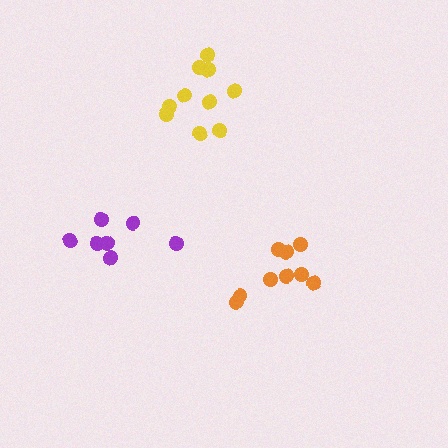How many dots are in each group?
Group 1: 7 dots, Group 2: 9 dots, Group 3: 10 dots (26 total).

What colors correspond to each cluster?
The clusters are colored: purple, orange, yellow.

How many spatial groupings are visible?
There are 3 spatial groupings.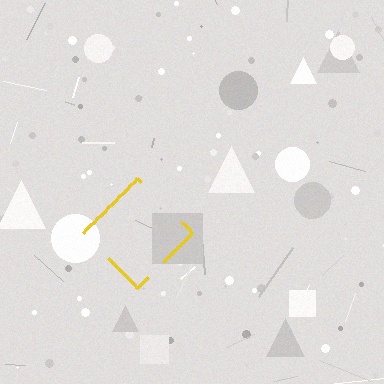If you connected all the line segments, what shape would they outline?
They would outline a diamond.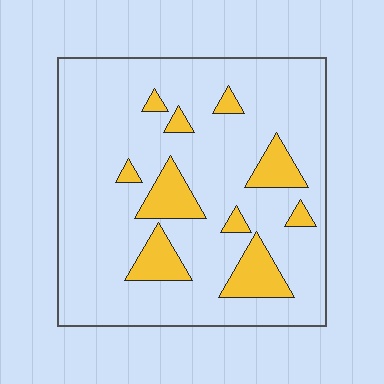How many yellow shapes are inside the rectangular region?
10.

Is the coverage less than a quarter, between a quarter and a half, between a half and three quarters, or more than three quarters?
Less than a quarter.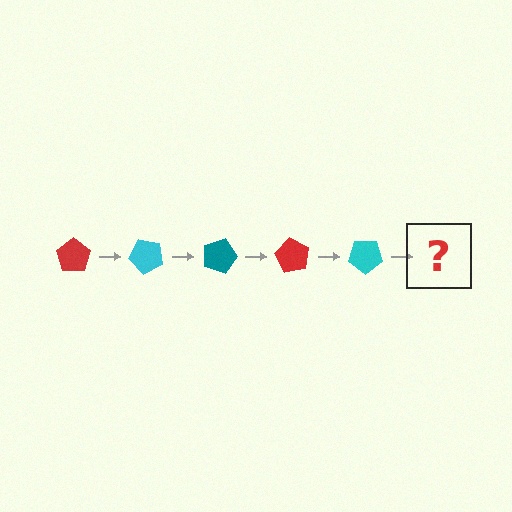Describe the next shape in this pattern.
It should be a teal pentagon, rotated 225 degrees from the start.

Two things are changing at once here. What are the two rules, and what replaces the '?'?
The two rules are that it rotates 45 degrees each step and the color cycles through red, cyan, and teal. The '?' should be a teal pentagon, rotated 225 degrees from the start.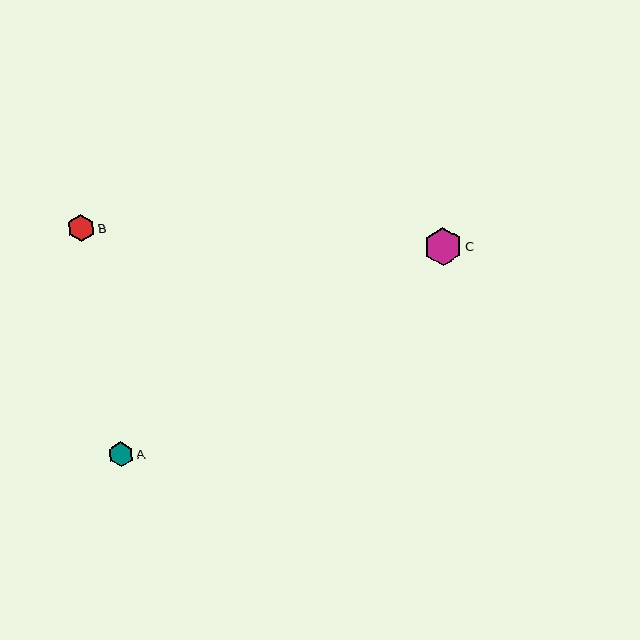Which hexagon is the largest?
Hexagon C is the largest with a size of approximately 38 pixels.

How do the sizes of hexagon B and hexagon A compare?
Hexagon B and hexagon A are approximately the same size.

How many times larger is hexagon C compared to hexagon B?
Hexagon C is approximately 1.4 times the size of hexagon B.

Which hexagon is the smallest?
Hexagon A is the smallest with a size of approximately 25 pixels.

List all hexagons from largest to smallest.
From largest to smallest: C, B, A.